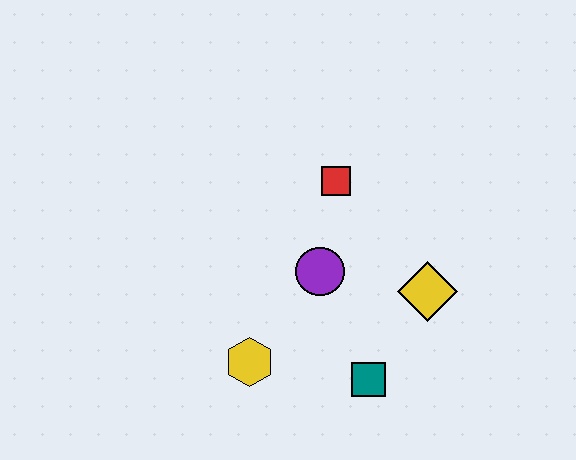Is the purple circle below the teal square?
No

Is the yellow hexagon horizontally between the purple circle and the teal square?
No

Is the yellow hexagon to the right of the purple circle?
No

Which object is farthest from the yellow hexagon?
The red square is farthest from the yellow hexagon.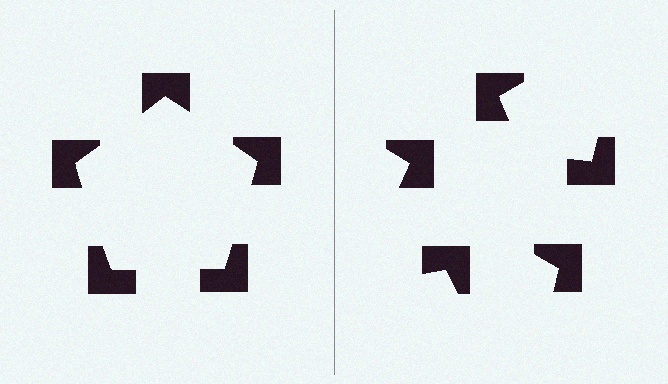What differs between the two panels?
The notched squares are positioned identically on both sides; only the wedge orientations differ. On the left they align to a pentagon; on the right they are misaligned.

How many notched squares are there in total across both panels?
10 — 5 on each side.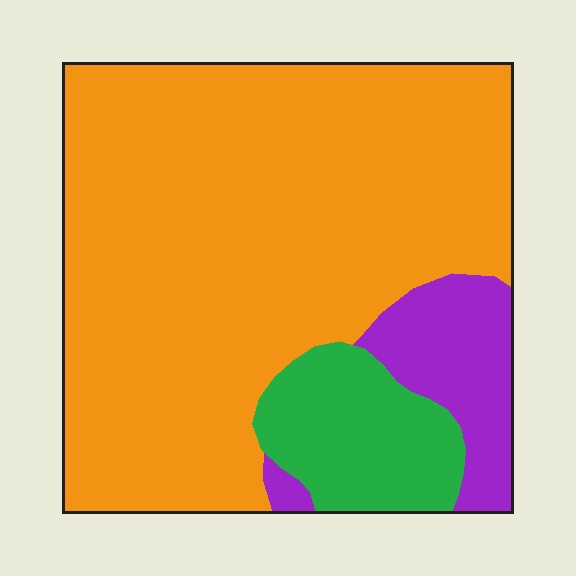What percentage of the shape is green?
Green covers roughly 15% of the shape.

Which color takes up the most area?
Orange, at roughly 75%.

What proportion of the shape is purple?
Purple covers roughly 10% of the shape.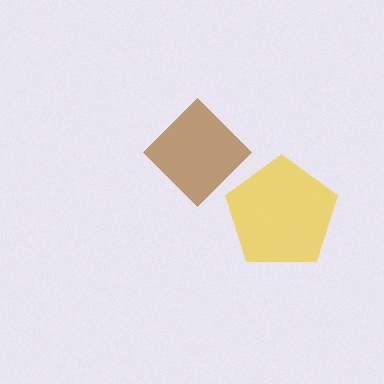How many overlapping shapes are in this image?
There are 2 overlapping shapes in the image.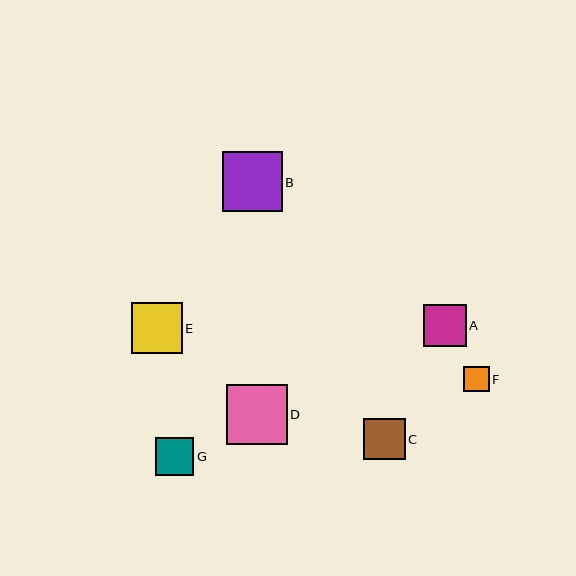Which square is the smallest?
Square F is the smallest with a size of approximately 25 pixels.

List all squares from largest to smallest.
From largest to smallest: D, B, E, A, C, G, F.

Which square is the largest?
Square D is the largest with a size of approximately 61 pixels.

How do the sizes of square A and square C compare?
Square A and square C are approximately the same size.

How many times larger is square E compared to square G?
Square E is approximately 1.3 times the size of square G.